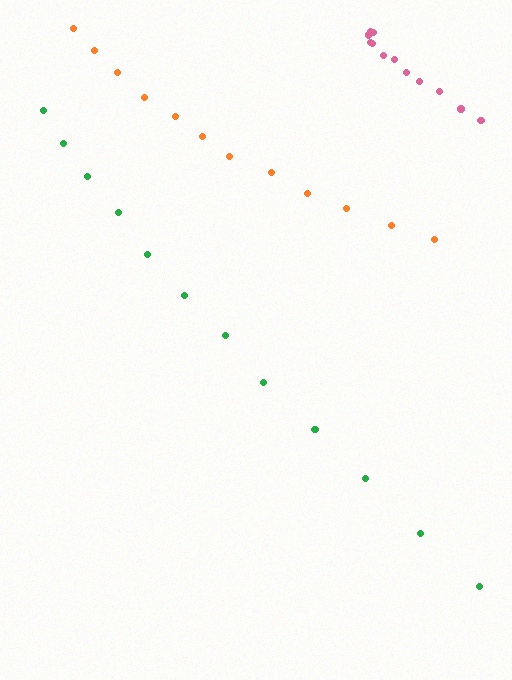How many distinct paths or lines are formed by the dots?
There are 3 distinct paths.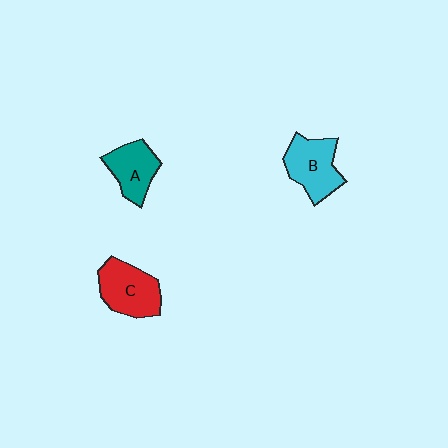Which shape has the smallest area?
Shape A (teal).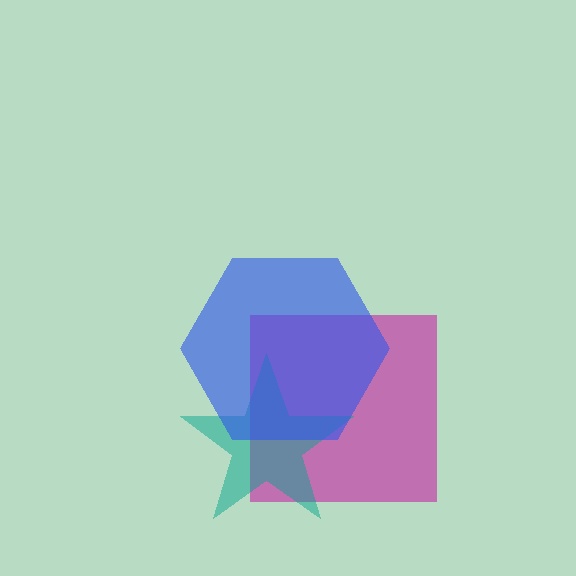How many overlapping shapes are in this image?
There are 3 overlapping shapes in the image.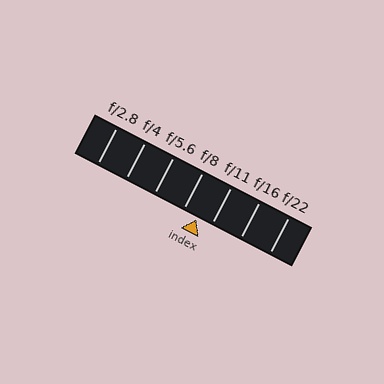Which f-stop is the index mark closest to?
The index mark is closest to f/11.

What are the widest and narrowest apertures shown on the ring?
The widest aperture shown is f/2.8 and the narrowest is f/22.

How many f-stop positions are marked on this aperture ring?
There are 7 f-stop positions marked.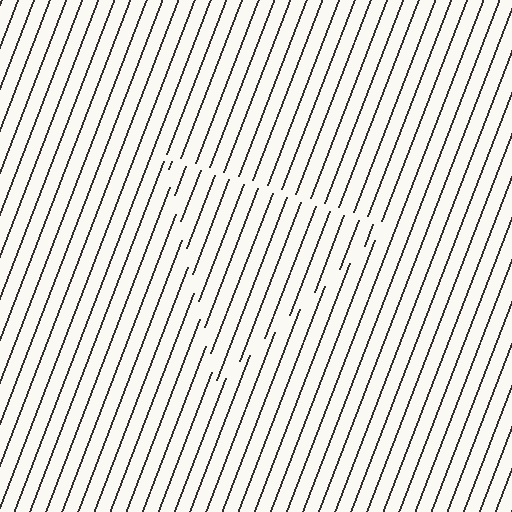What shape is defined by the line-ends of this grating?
An illusory triangle. The interior of the shape contains the same grating, shifted by half a period — the contour is defined by the phase discontinuity where line-ends from the inner and outer gratings abut.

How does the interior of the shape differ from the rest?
The interior of the shape contains the same grating, shifted by half a period — the contour is defined by the phase discontinuity where line-ends from the inner and outer gratings abut.